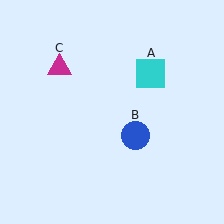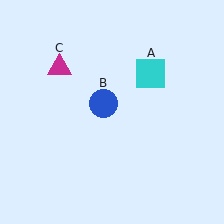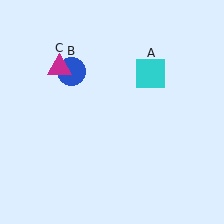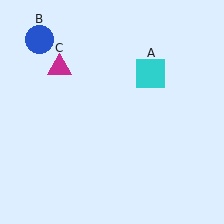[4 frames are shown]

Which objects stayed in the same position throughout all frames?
Cyan square (object A) and magenta triangle (object C) remained stationary.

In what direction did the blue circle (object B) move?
The blue circle (object B) moved up and to the left.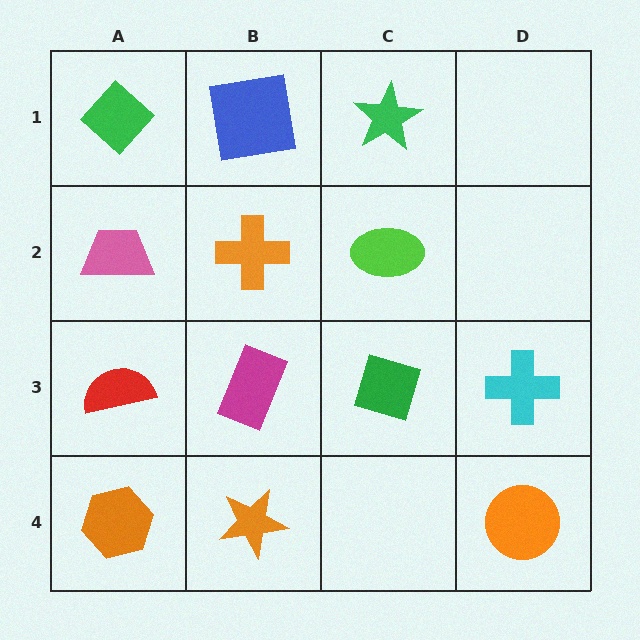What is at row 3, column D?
A cyan cross.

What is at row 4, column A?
An orange hexagon.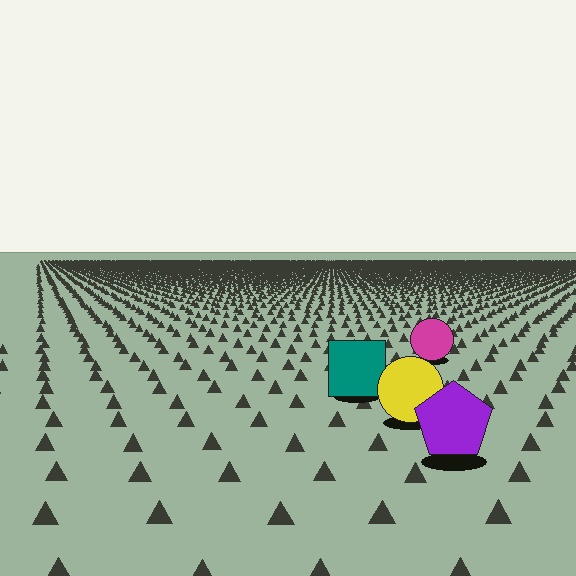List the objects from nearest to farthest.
From nearest to farthest: the purple pentagon, the yellow circle, the teal square, the magenta circle.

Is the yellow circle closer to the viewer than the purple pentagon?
No. The purple pentagon is closer — you can tell from the texture gradient: the ground texture is coarser near it.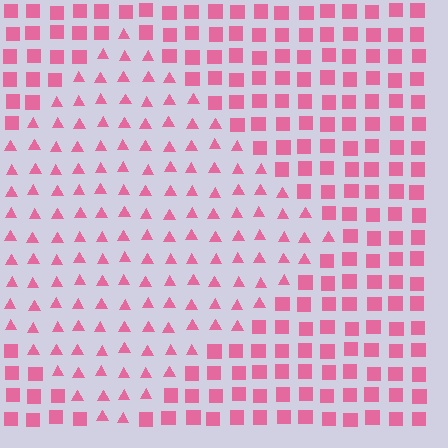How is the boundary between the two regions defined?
The boundary is defined by a change in element shape: triangles inside vs. squares outside. All elements share the same color and spacing.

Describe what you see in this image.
The image is filled with small pink elements arranged in a uniform grid. A diamond-shaped region contains triangles, while the surrounding area contains squares. The boundary is defined purely by the change in element shape.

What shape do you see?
I see a diamond.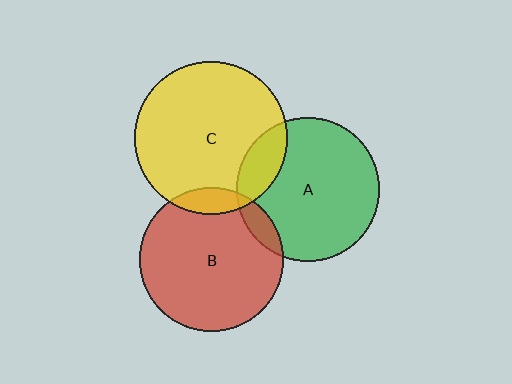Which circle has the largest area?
Circle C (yellow).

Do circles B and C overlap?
Yes.